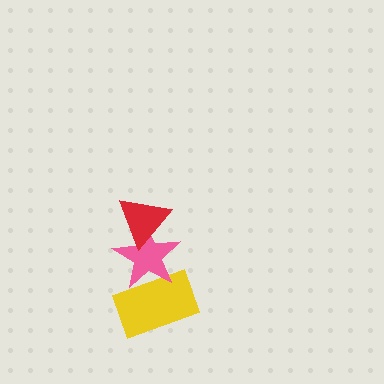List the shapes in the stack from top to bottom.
From top to bottom: the red triangle, the pink star, the yellow rectangle.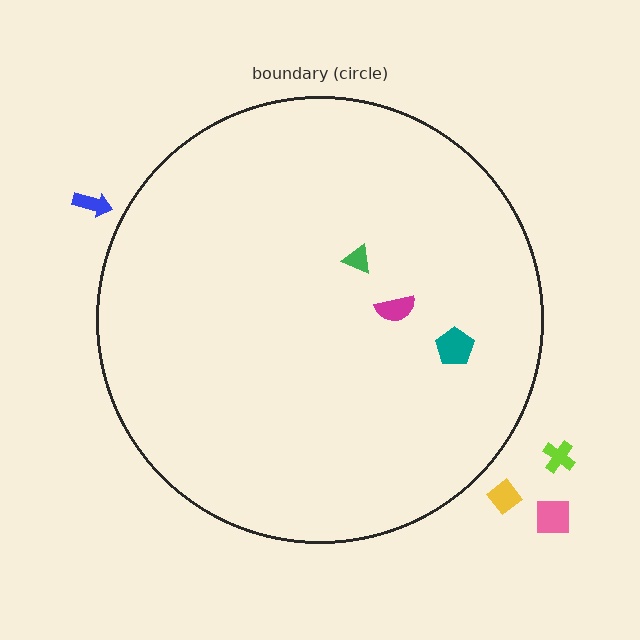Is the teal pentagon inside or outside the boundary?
Inside.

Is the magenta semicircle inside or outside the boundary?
Inside.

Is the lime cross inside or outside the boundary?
Outside.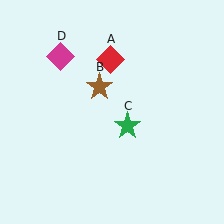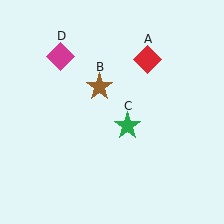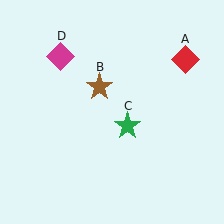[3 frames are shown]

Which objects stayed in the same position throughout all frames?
Brown star (object B) and green star (object C) and magenta diamond (object D) remained stationary.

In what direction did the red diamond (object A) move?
The red diamond (object A) moved right.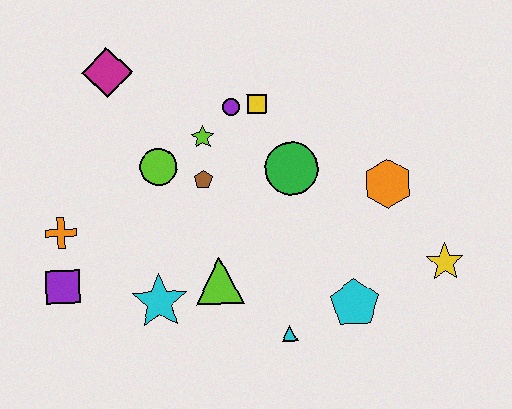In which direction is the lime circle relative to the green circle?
The lime circle is to the left of the green circle.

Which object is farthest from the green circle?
The purple square is farthest from the green circle.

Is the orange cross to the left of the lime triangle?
Yes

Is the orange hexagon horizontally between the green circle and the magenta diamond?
No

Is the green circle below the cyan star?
No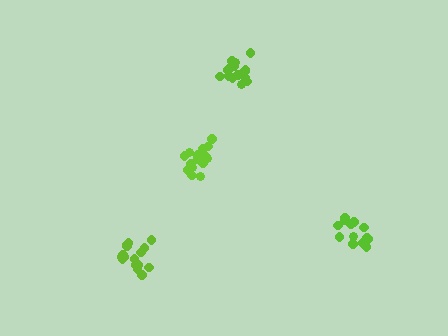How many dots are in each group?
Group 1: 15 dots, Group 2: 19 dots, Group 3: 16 dots, Group 4: 13 dots (63 total).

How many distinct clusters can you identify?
There are 4 distinct clusters.